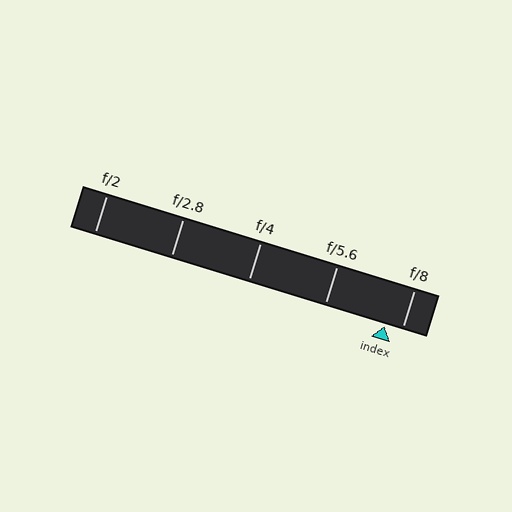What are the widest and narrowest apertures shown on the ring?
The widest aperture shown is f/2 and the narrowest is f/8.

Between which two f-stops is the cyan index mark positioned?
The index mark is between f/5.6 and f/8.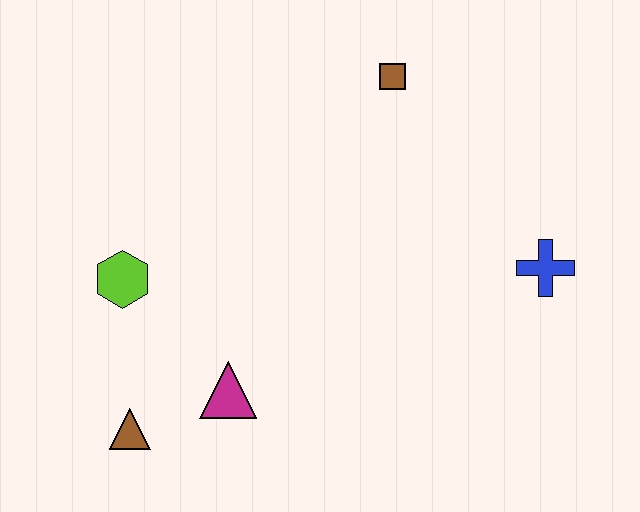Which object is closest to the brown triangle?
The magenta triangle is closest to the brown triangle.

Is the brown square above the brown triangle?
Yes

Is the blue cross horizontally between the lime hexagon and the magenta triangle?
No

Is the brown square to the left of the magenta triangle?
No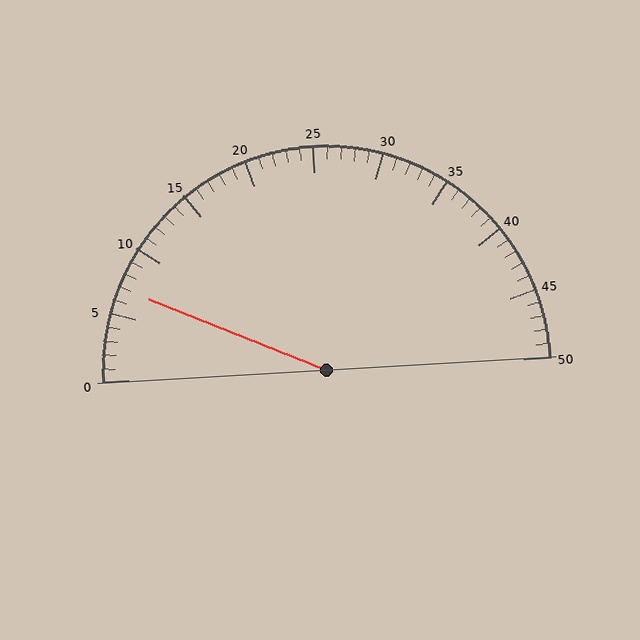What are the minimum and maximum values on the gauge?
The gauge ranges from 0 to 50.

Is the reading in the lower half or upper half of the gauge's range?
The reading is in the lower half of the range (0 to 50).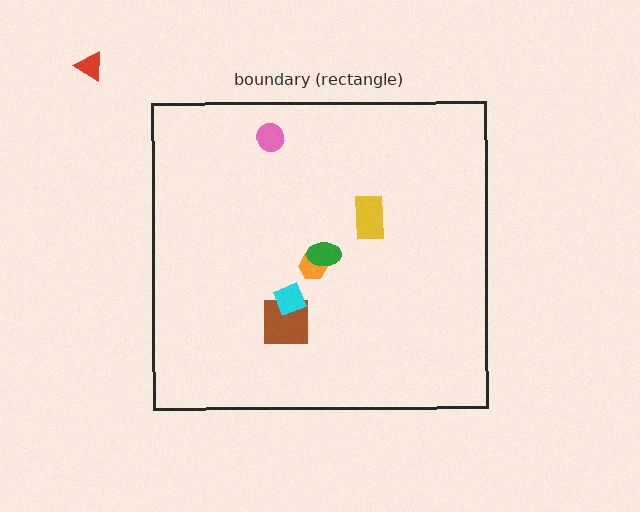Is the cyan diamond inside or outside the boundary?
Inside.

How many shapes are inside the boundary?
6 inside, 1 outside.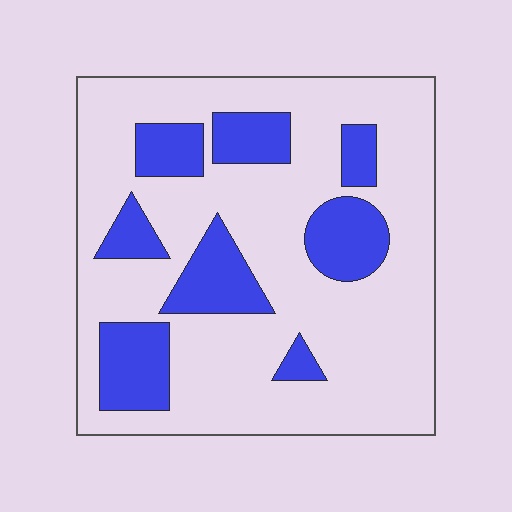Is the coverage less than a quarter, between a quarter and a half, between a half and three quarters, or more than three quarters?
Less than a quarter.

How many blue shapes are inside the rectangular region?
8.